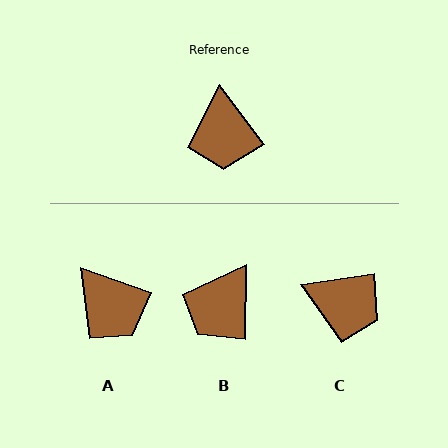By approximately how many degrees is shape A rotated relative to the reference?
Approximately 35 degrees counter-clockwise.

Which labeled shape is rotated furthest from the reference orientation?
C, about 62 degrees away.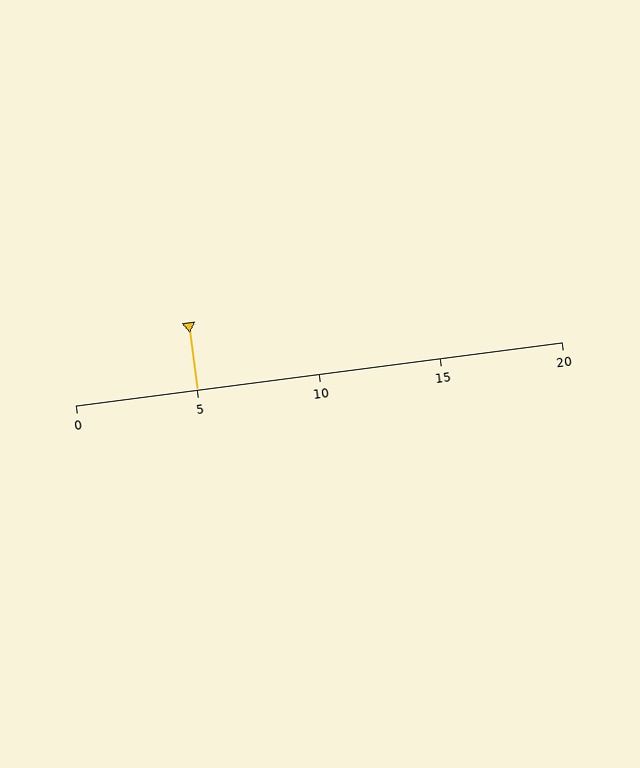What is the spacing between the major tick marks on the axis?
The major ticks are spaced 5 apart.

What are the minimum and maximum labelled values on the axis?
The axis runs from 0 to 20.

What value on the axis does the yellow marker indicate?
The marker indicates approximately 5.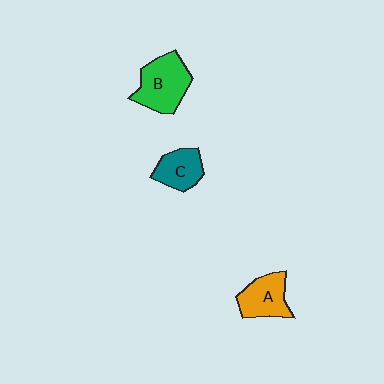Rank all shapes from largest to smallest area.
From largest to smallest: B (green), A (orange), C (teal).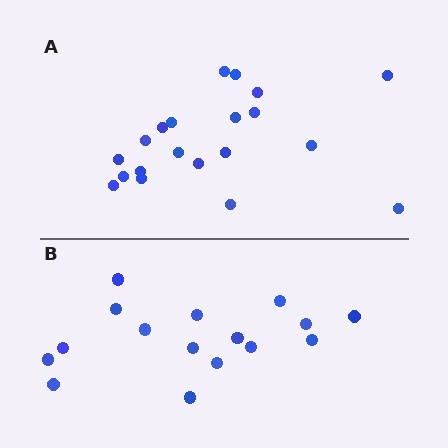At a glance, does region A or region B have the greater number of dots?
Region A (the top region) has more dots.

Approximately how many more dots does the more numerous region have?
Region A has about 4 more dots than region B.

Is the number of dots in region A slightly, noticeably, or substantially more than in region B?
Region A has noticeably more, but not dramatically so. The ratio is roughly 1.2 to 1.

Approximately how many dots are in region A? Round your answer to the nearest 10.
About 20 dots.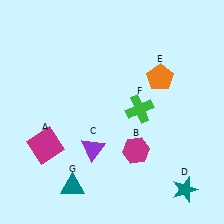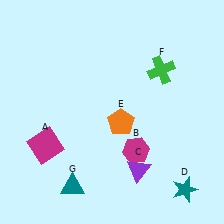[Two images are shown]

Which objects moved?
The objects that moved are: the purple triangle (C), the orange pentagon (E), the green cross (F).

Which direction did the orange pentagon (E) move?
The orange pentagon (E) moved down.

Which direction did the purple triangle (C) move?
The purple triangle (C) moved right.